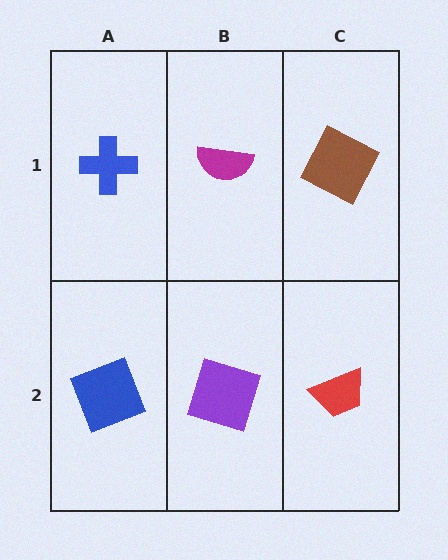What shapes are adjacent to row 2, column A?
A blue cross (row 1, column A), a purple square (row 2, column B).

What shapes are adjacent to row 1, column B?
A purple square (row 2, column B), a blue cross (row 1, column A), a brown square (row 1, column C).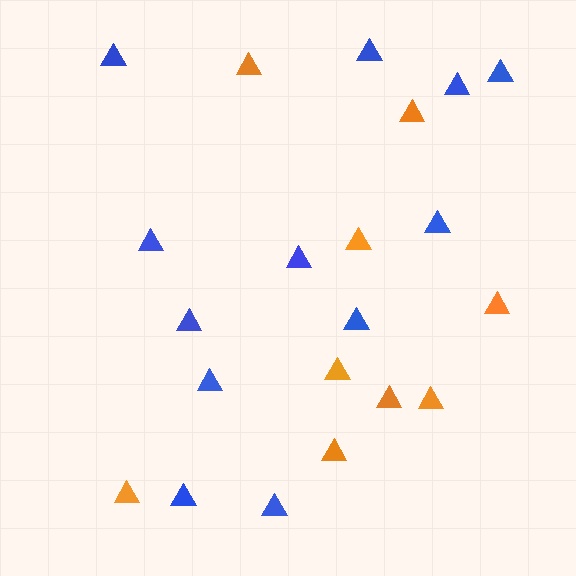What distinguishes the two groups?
There are 2 groups: one group of blue triangles (12) and one group of orange triangles (9).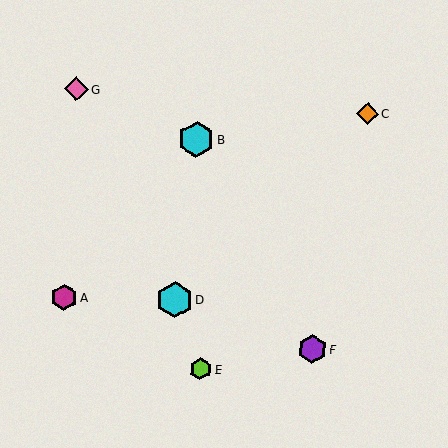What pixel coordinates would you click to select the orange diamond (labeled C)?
Click at (367, 113) to select the orange diamond C.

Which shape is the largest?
The cyan hexagon (labeled B) is the largest.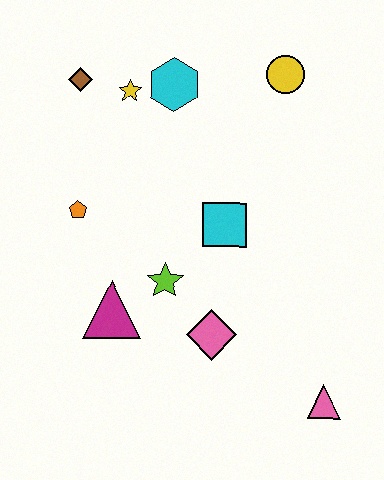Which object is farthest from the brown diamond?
The pink triangle is farthest from the brown diamond.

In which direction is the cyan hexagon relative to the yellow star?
The cyan hexagon is to the right of the yellow star.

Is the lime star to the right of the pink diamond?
No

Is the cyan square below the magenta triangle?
No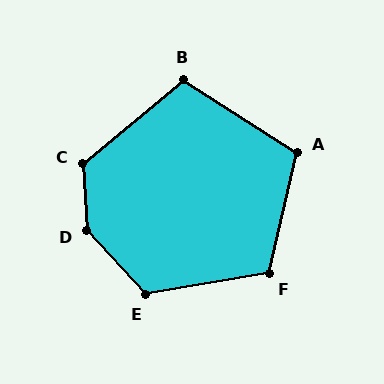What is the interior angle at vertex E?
Approximately 123 degrees (obtuse).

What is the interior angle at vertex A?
Approximately 110 degrees (obtuse).